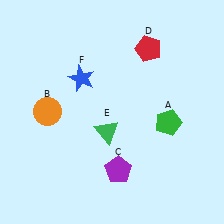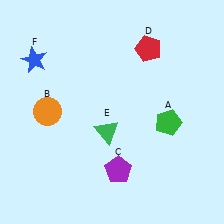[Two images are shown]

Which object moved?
The blue star (F) moved left.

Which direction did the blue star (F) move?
The blue star (F) moved left.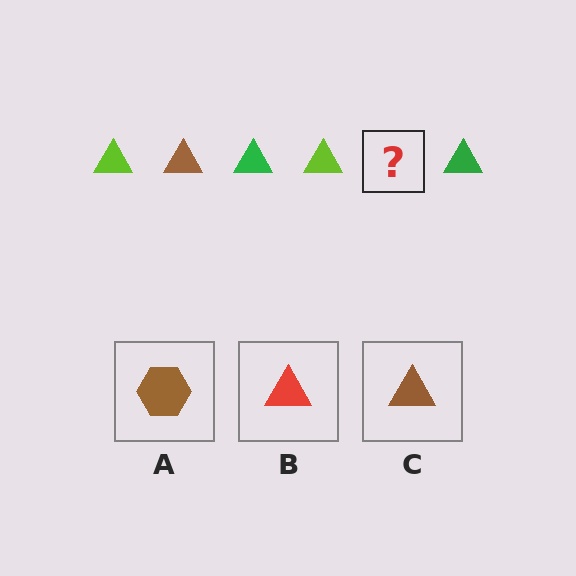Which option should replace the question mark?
Option C.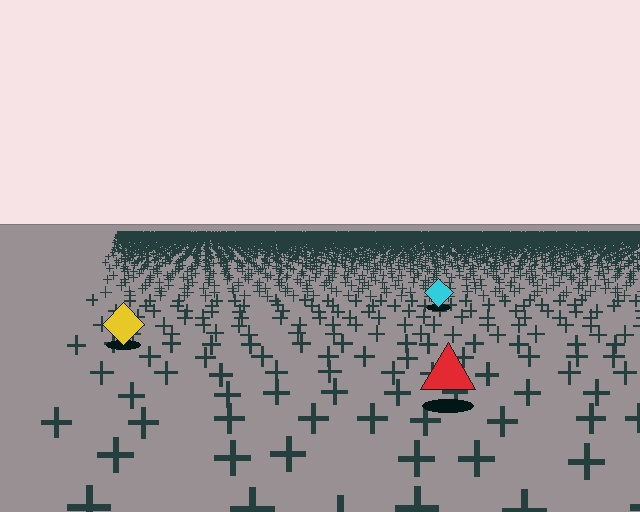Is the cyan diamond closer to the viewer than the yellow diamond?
No. The yellow diamond is closer — you can tell from the texture gradient: the ground texture is coarser near it.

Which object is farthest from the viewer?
The cyan diamond is farthest from the viewer. It appears smaller and the ground texture around it is denser.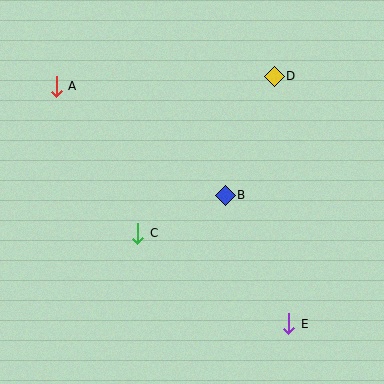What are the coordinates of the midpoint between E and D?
The midpoint between E and D is at (281, 200).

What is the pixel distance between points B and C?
The distance between B and C is 95 pixels.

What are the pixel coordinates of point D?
Point D is at (274, 76).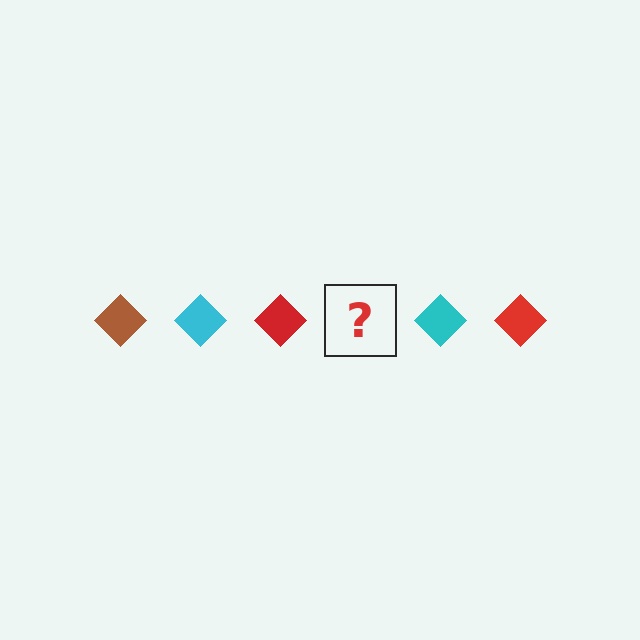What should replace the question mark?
The question mark should be replaced with a brown diamond.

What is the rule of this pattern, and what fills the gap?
The rule is that the pattern cycles through brown, cyan, red diamonds. The gap should be filled with a brown diamond.